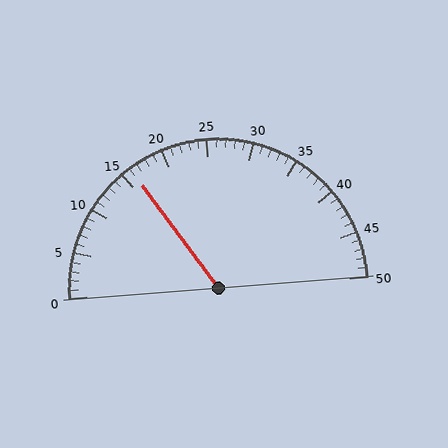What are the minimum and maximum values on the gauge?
The gauge ranges from 0 to 50.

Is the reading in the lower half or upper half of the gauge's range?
The reading is in the lower half of the range (0 to 50).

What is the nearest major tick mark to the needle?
The nearest major tick mark is 15.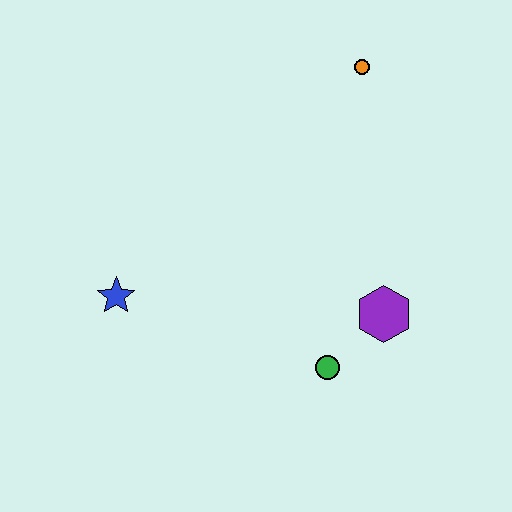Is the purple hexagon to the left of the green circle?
No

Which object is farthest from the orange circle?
The blue star is farthest from the orange circle.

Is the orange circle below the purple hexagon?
No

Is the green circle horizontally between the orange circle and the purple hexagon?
No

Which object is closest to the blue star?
The green circle is closest to the blue star.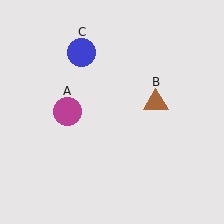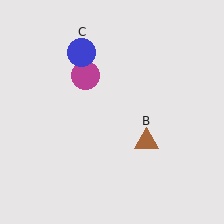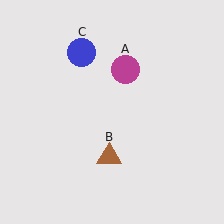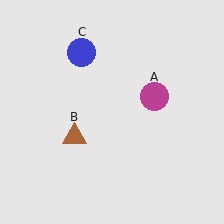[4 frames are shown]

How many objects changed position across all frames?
2 objects changed position: magenta circle (object A), brown triangle (object B).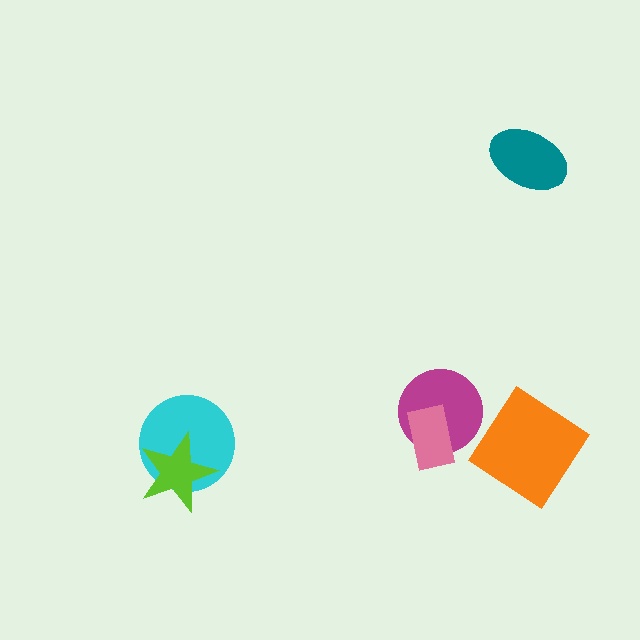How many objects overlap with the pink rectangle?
1 object overlaps with the pink rectangle.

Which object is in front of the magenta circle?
The pink rectangle is in front of the magenta circle.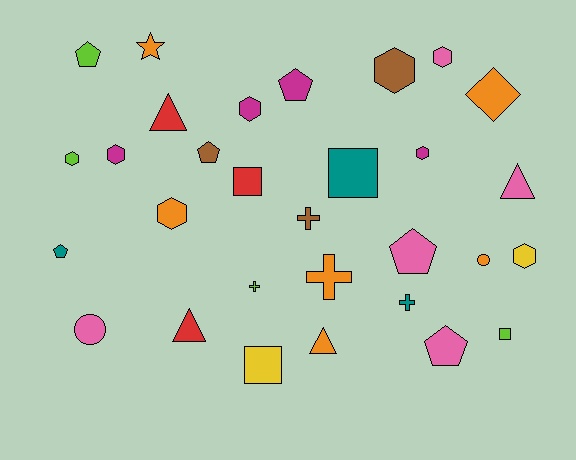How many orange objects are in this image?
There are 6 orange objects.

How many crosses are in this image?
There are 4 crosses.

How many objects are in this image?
There are 30 objects.